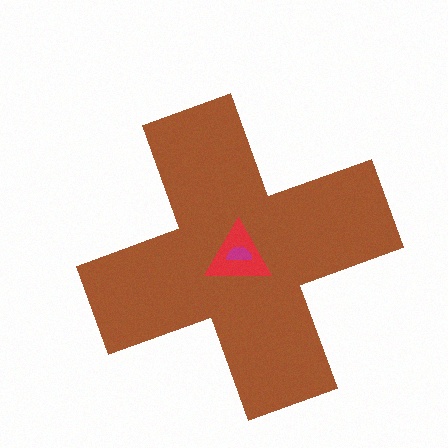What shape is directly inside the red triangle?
The magenta semicircle.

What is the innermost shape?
The magenta semicircle.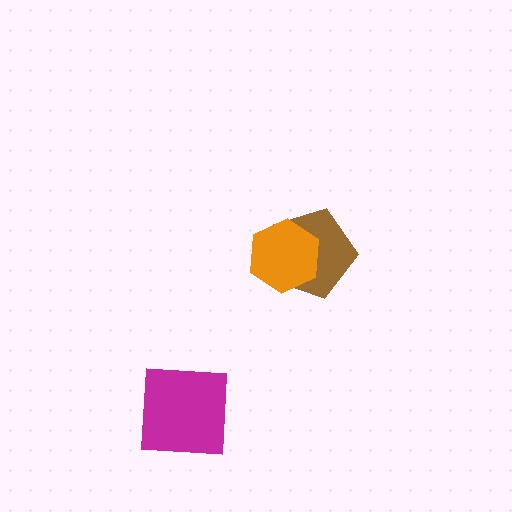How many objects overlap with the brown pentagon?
1 object overlaps with the brown pentagon.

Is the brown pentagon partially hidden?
Yes, it is partially covered by another shape.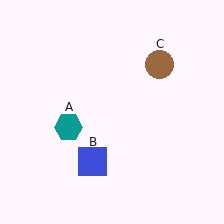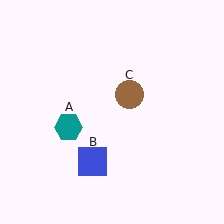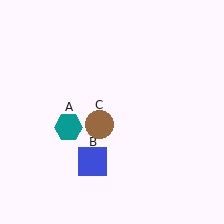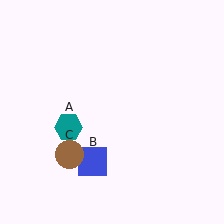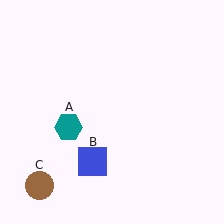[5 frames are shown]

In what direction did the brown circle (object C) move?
The brown circle (object C) moved down and to the left.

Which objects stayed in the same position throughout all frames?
Teal hexagon (object A) and blue square (object B) remained stationary.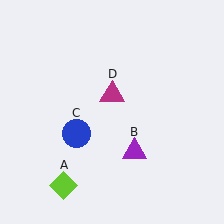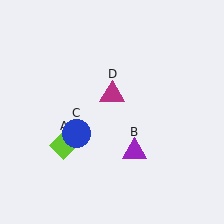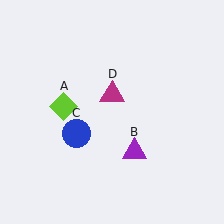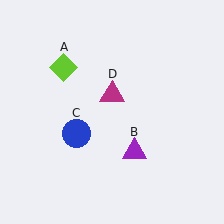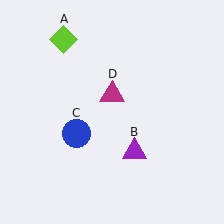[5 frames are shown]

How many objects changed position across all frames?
1 object changed position: lime diamond (object A).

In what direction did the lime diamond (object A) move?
The lime diamond (object A) moved up.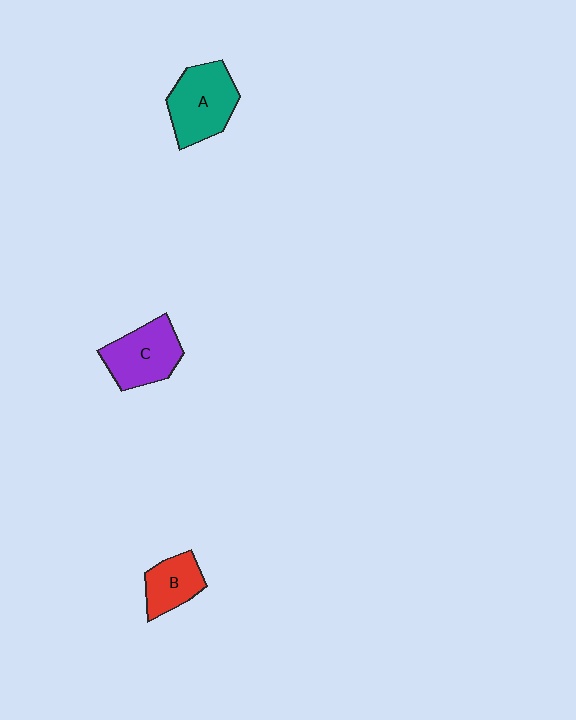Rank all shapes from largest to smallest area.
From largest to smallest: A (teal), C (purple), B (red).